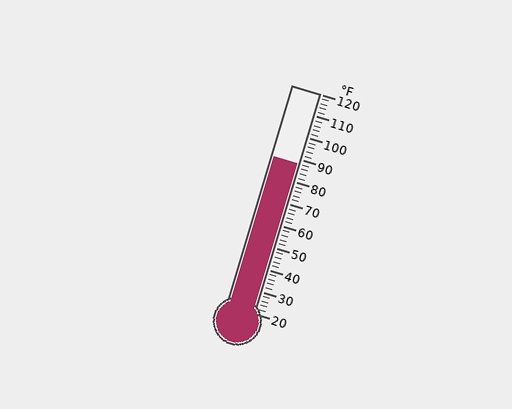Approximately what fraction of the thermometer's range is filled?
The thermometer is filled to approximately 70% of its range.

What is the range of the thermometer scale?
The thermometer scale ranges from 20°F to 120°F.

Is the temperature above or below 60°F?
The temperature is above 60°F.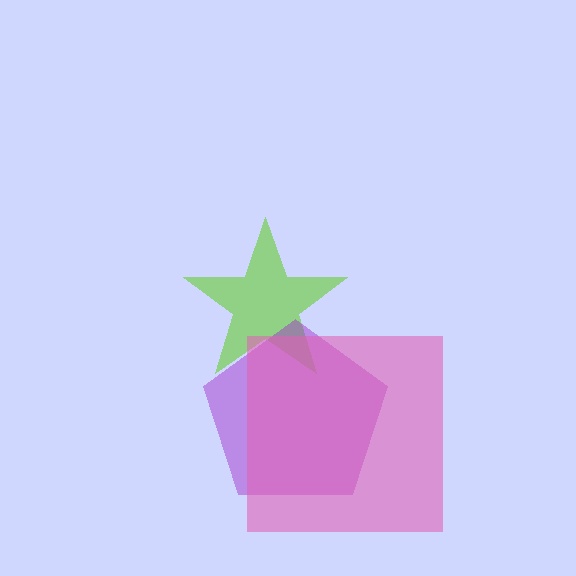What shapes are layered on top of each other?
The layered shapes are: a lime star, a purple pentagon, a pink square.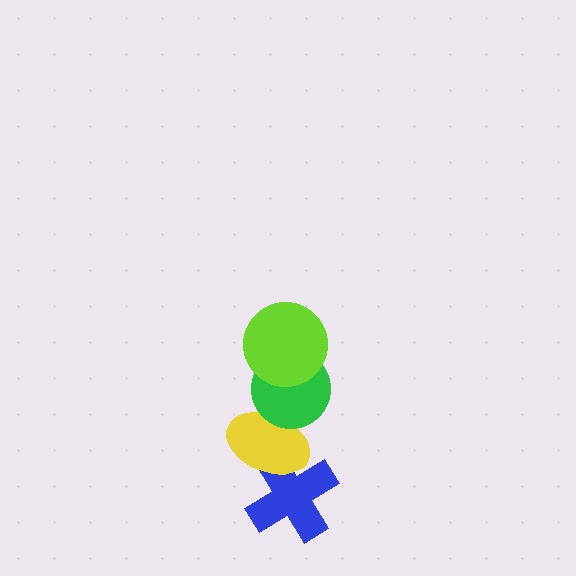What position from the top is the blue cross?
The blue cross is 4th from the top.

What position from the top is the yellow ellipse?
The yellow ellipse is 3rd from the top.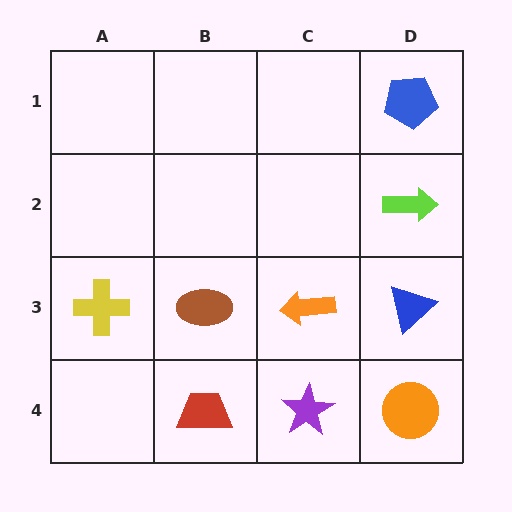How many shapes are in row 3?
4 shapes.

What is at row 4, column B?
A red trapezoid.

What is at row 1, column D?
A blue pentagon.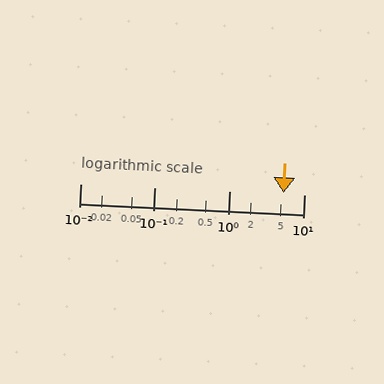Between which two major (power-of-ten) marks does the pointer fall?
The pointer is between 1 and 10.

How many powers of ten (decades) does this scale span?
The scale spans 3 decades, from 0.01 to 10.